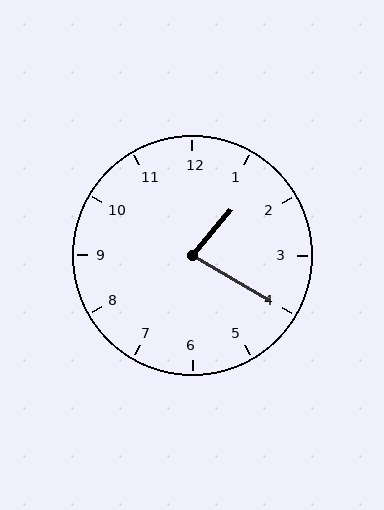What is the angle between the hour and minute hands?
Approximately 80 degrees.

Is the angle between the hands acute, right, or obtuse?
It is acute.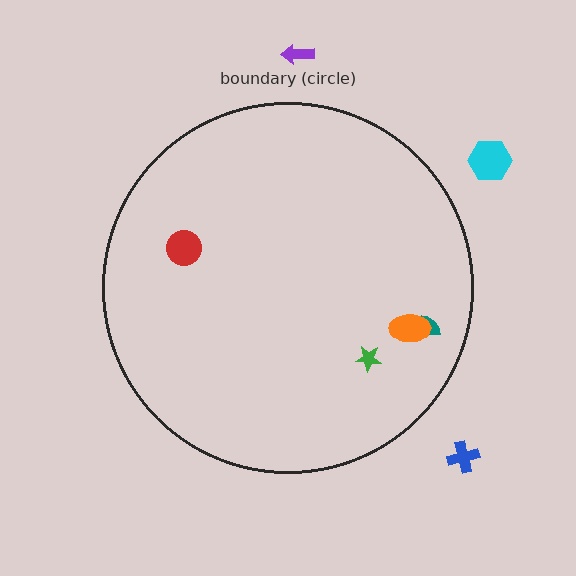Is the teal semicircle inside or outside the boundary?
Inside.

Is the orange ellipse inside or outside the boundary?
Inside.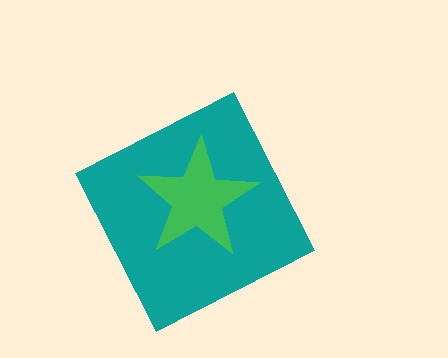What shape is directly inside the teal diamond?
The green star.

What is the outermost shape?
The teal diamond.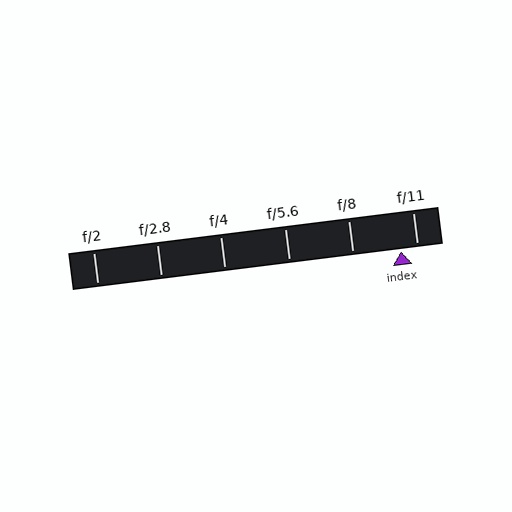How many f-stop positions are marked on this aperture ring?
There are 6 f-stop positions marked.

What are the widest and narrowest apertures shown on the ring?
The widest aperture shown is f/2 and the narrowest is f/11.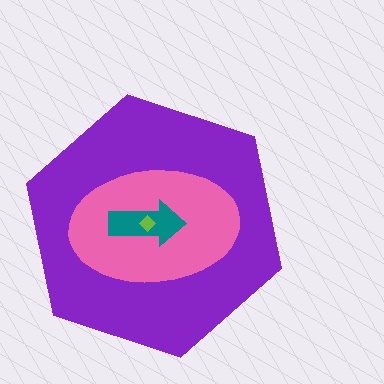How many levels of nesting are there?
4.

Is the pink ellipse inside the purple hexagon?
Yes.